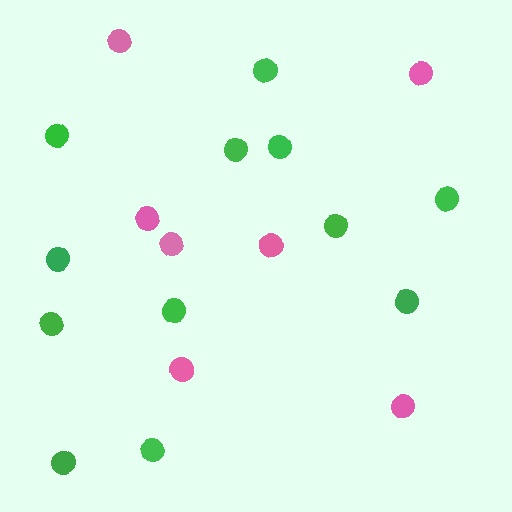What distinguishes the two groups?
There are 2 groups: one group of pink circles (7) and one group of green circles (12).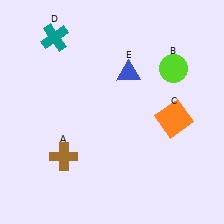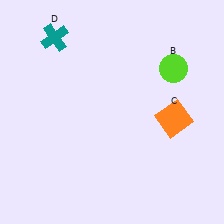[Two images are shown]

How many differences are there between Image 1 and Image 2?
There are 2 differences between the two images.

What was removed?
The blue triangle (E), the brown cross (A) were removed in Image 2.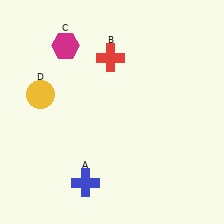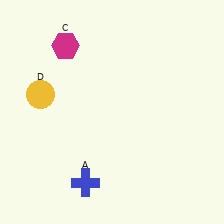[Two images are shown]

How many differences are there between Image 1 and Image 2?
There is 1 difference between the two images.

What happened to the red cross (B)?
The red cross (B) was removed in Image 2. It was in the top-left area of Image 1.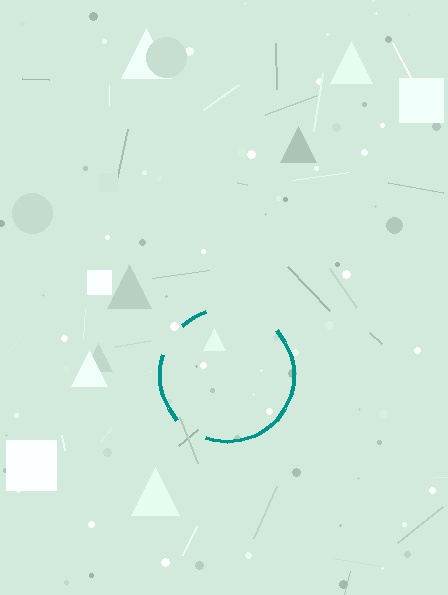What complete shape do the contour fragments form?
The contour fragments form a circle.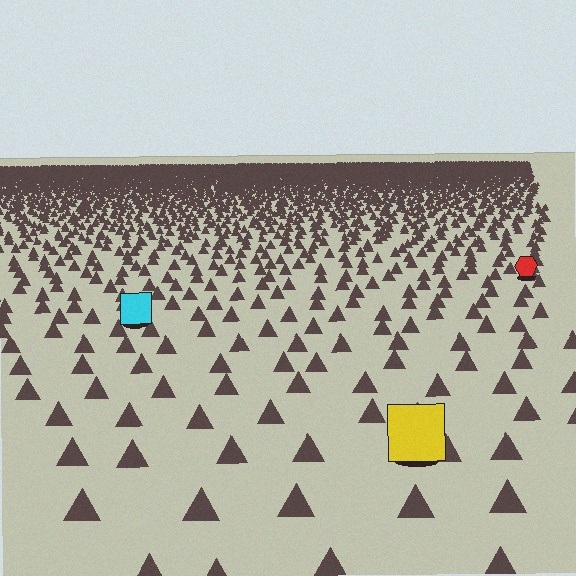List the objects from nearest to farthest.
From nearest to farthest: the yellow square, the cyan square, the red hexagon.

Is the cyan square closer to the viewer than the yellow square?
No. The yellow square is closer — you can tell from the texture gradient: the ground texture is coarser near it.